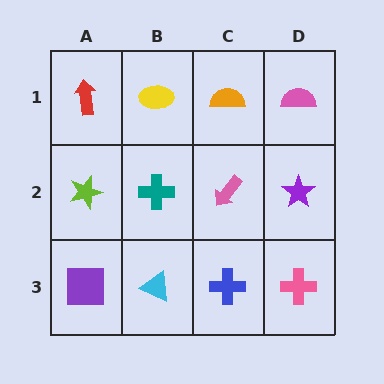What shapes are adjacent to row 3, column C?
A pink arrow (row 2, column C), a cyan triangle (row 3, column B), a pink cross (row 3, column D).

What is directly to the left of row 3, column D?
A blue cross.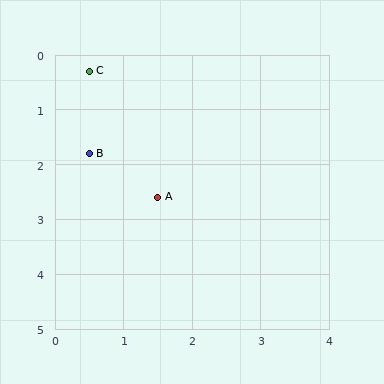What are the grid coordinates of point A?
Point A is at approximately (1.5, 2.6).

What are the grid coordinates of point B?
Point B is at approximately (0.5, 1.8).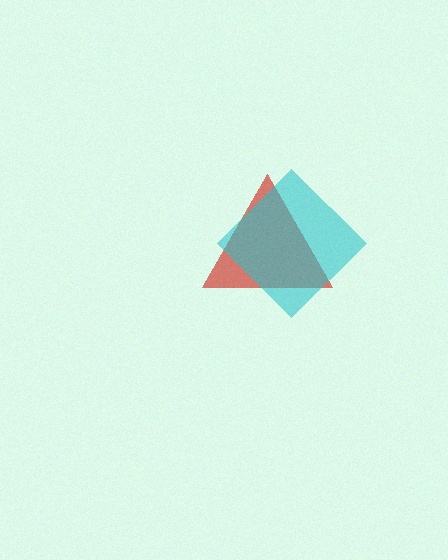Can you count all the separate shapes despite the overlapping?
Yes, there are 2 separate shapes.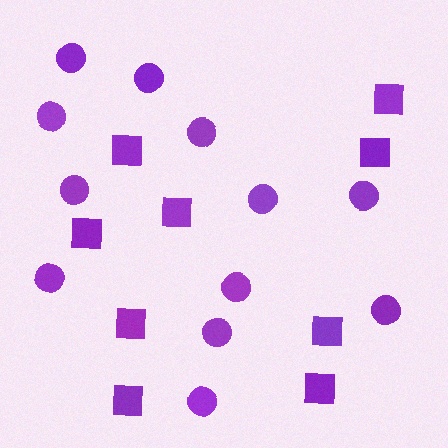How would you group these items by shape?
There are 2 groups: one group of squares (9) and one group of circles (12).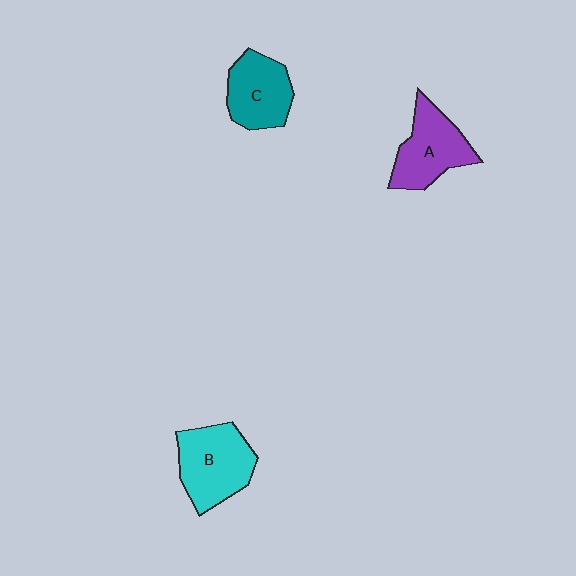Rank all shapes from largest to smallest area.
From largest to smallest: B (cyan), A (purple), C (teal).